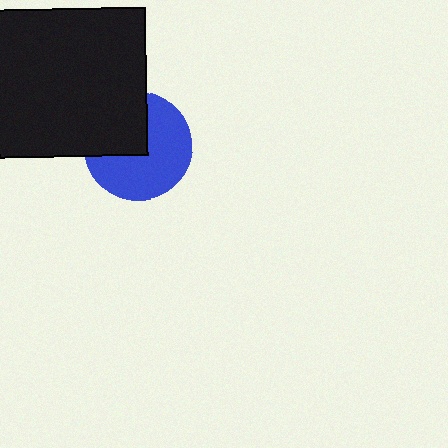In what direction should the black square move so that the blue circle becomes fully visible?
The black square should move toward the upper-left. That is the shortest direction to clear the overlap and leave the blue circle fully visible.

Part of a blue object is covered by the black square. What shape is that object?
It is a circle.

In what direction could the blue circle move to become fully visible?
The blue circle could move toward the lower-right. That would shift it out from behind the black square entirely.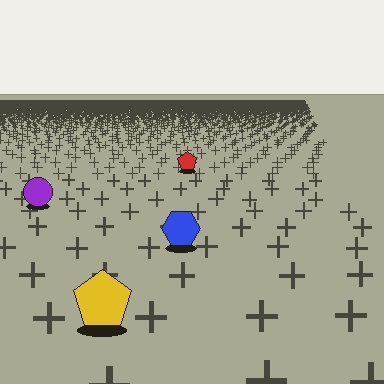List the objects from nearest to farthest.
From nearest to farthest: the yellow pentagon, the blue hexagon, the purple circle, the red pentagon.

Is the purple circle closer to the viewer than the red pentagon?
Yes. The purple circle is closer — you can tell from the texture gradient: the ground texture is coarser near it.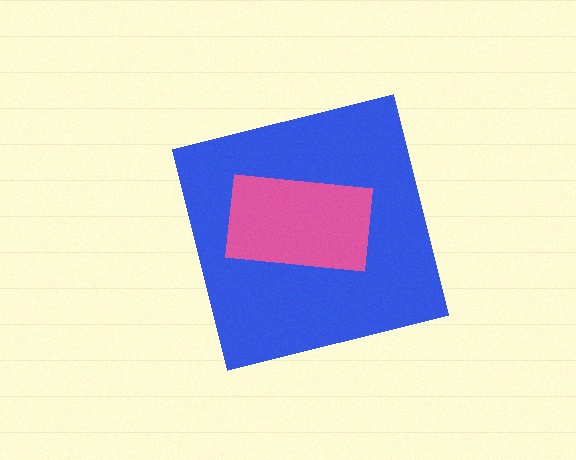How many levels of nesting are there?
2.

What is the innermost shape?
The pink rectangle.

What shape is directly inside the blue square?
The pink rectangle.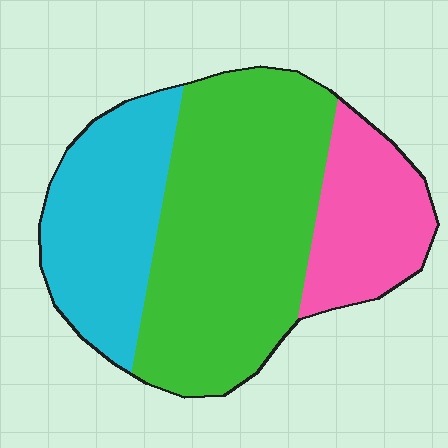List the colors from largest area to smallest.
From largest to smallest: green, cyan, pink.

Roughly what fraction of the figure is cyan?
Cyan takes up about one quarter (1/4) of the figure.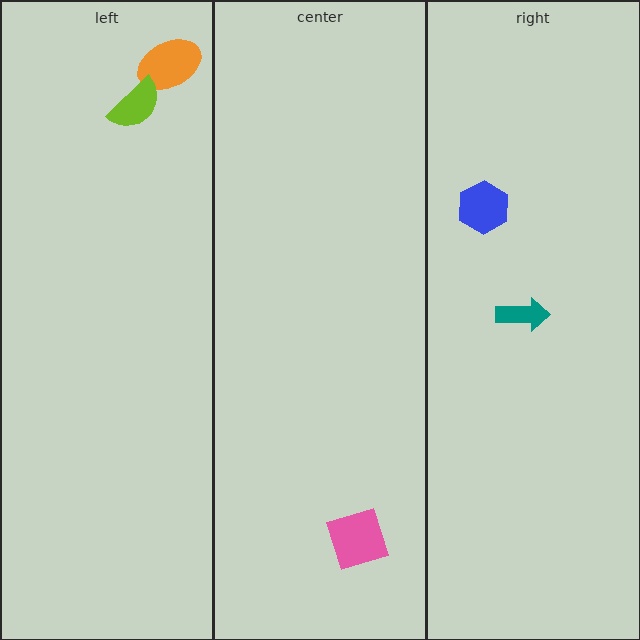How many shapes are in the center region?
1.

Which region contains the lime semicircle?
The left region.